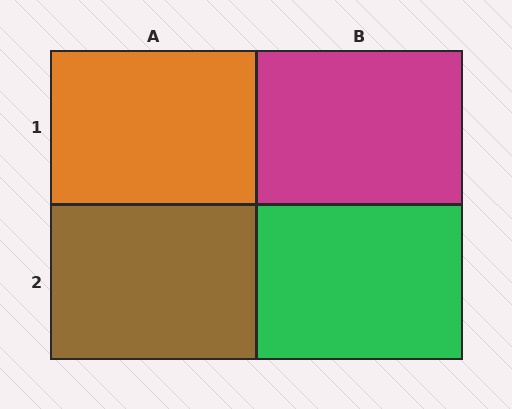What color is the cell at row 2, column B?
Green.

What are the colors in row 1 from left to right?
Orange, magenta.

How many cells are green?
1 cell is green.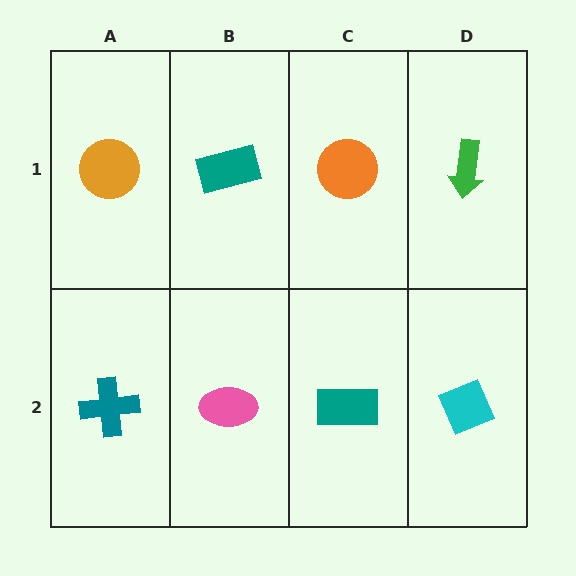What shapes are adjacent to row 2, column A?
An orange circle (row 1, column A), a pink ellipse (row 2, column B).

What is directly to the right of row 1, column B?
An orange circle.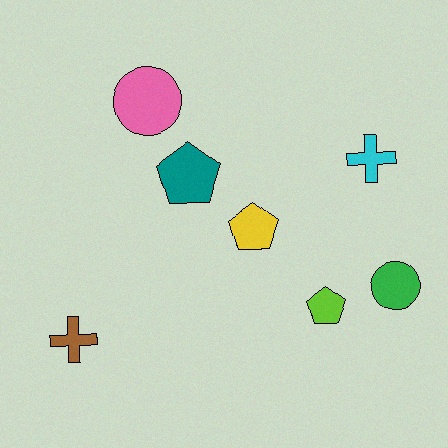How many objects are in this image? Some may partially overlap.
There are 7 objects.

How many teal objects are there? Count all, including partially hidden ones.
There is 1 teal object.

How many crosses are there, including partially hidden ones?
There are 2 crosses.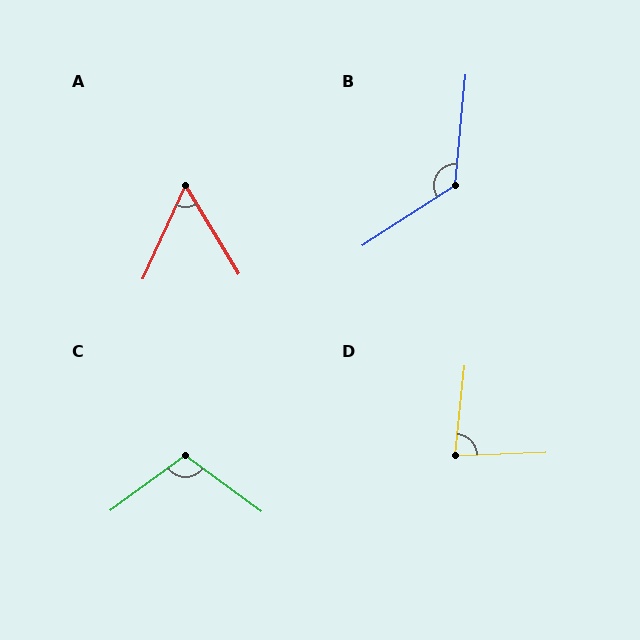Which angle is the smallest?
A, at approximately 56 degrees.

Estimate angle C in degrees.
Approximately 107 degrees.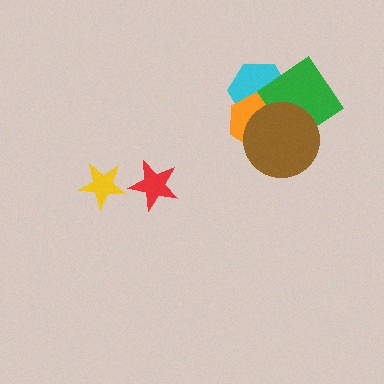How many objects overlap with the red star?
0 objects overlap with the red star.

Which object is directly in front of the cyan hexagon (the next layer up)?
The orange hexagon is directly in front of the cyan hexagon.